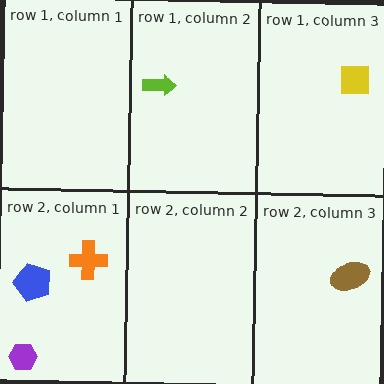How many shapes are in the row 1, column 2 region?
1.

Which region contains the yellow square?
The row 1, column 3 region.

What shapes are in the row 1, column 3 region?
The yellow square.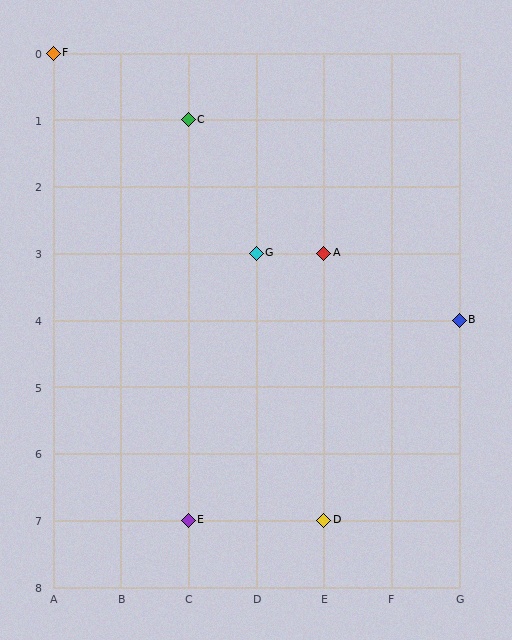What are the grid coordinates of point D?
Point D is at grid coordinates (E, 7).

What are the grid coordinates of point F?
Point F is at grid coordinates (A, 0).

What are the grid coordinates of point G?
Point G is at grid coordinates (D, 3).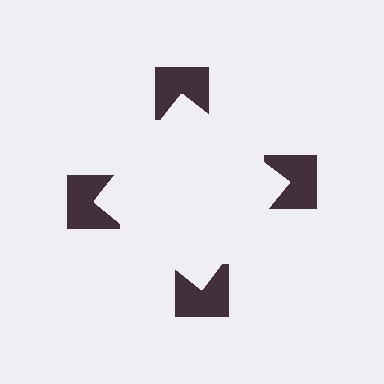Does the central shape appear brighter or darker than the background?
It typically appears slightly brighter than the background, even though no actual brightness change is drawn.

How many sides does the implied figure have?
4 sides.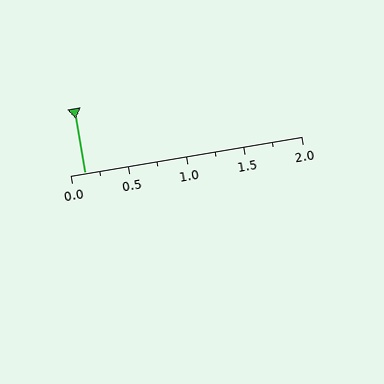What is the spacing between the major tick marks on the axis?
The major ticks are spaced 0.5 apart.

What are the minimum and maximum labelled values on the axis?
The axis runs from 0.0 to 2.0.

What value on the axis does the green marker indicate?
The marker indicates approximately 0.12.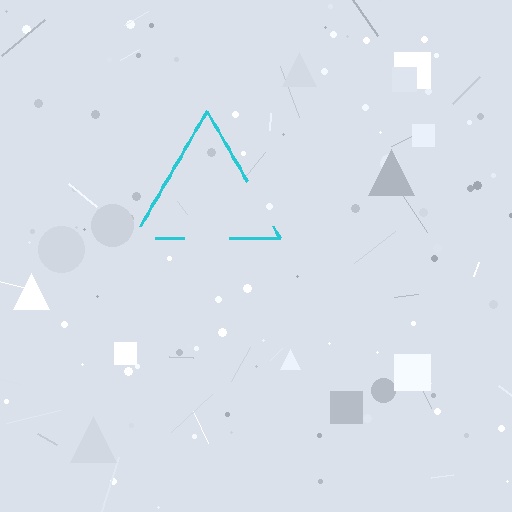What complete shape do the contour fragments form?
The contour fragments form a triangle.